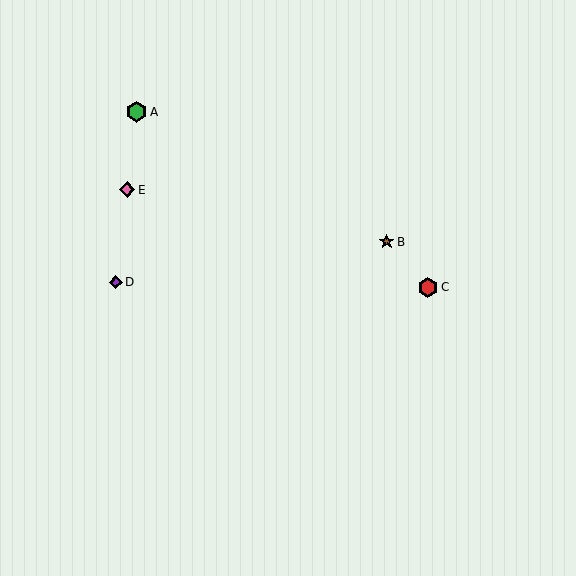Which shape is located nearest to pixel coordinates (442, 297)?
The red hexagon (labeled C) at (428, 287) is nearest to that location.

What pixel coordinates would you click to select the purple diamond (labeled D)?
Click at (116, 282) to select the purple diamond D.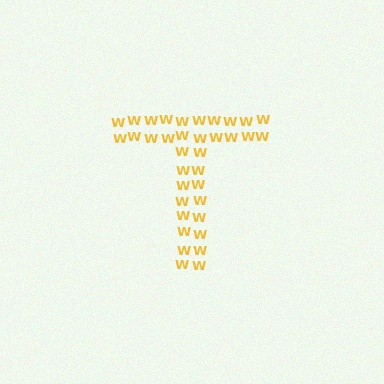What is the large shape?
The large shape is the letter T.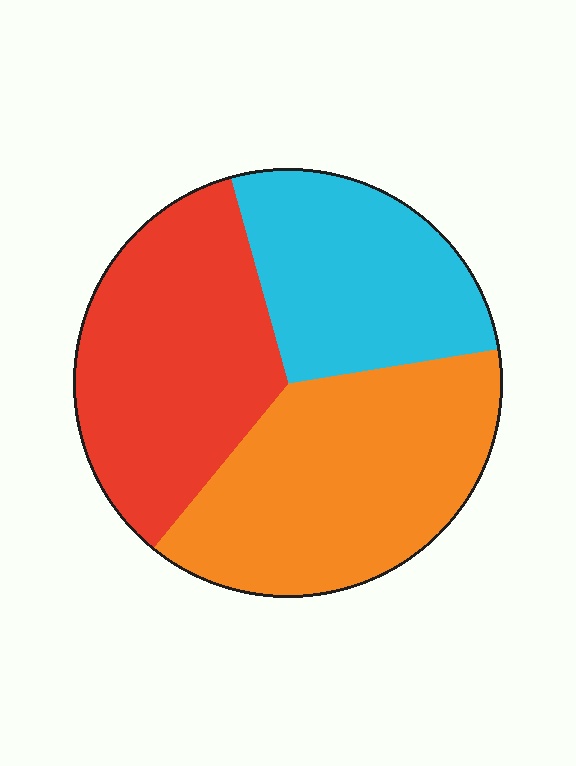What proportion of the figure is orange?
Orange covers roughly 40% of the figure.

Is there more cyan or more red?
Red.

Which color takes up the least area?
Cyan, at roughly 25%.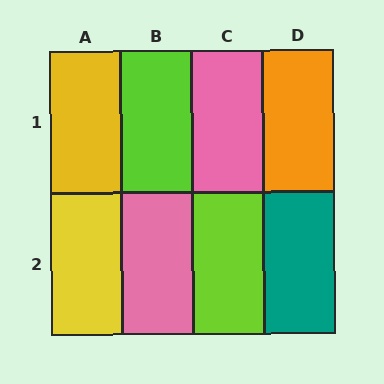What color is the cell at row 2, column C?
Lime.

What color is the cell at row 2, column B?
Pink.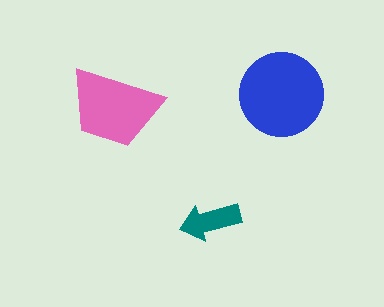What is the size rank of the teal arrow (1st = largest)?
3rd.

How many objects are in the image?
There are 3 objects in the image.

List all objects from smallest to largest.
The teal arrow, the pink trapezoid, the blue circle.